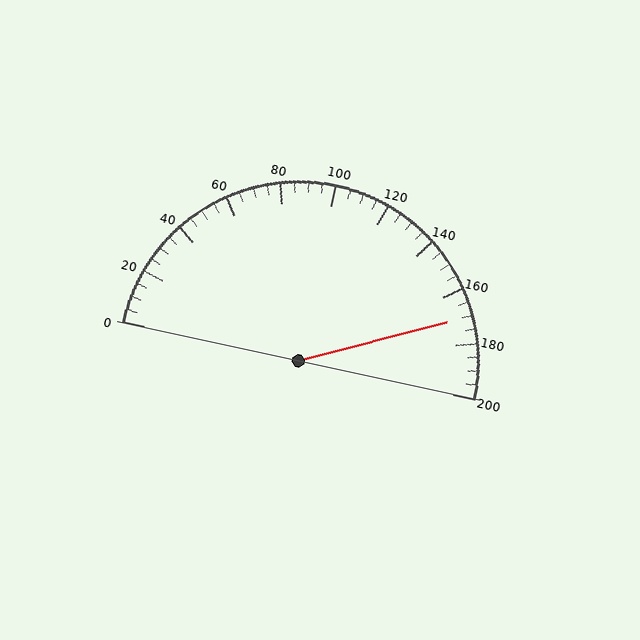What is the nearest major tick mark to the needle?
The nearest major tick mark is 160.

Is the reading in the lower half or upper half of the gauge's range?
The reading is in the upper half of the range (0 to 200).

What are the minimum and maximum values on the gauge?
The gauge ranges from 0 to 200.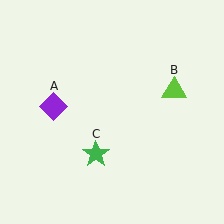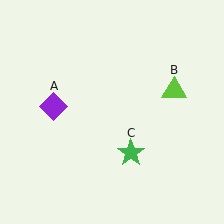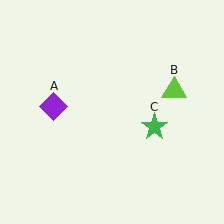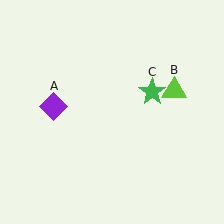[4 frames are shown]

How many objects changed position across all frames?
1 object changed position: green star (object C).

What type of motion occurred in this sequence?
The green star (object C) rotated counterclockwise around the center of the scene.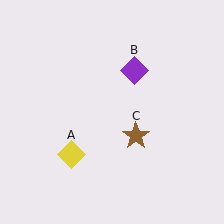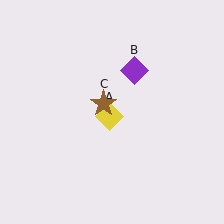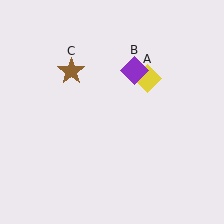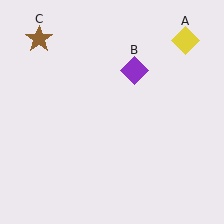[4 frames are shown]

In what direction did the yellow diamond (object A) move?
The yellow diamond (object A) moved up and to the right.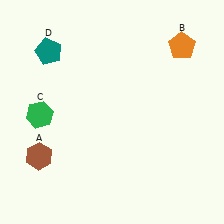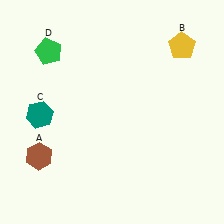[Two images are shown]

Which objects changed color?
B changed from orange to yellow. C changed from green to teal. D changed from teal to green.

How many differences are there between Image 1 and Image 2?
There are 3 differences between the two images.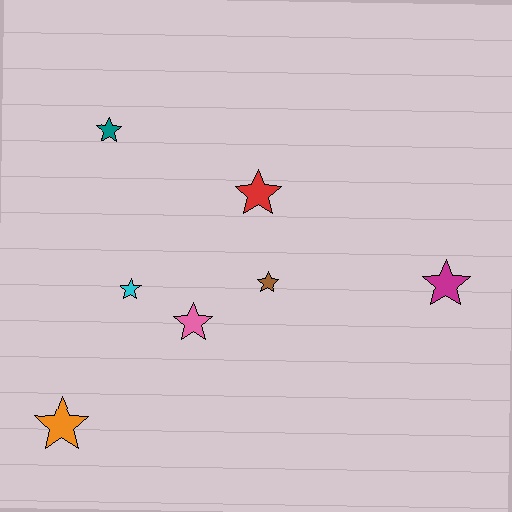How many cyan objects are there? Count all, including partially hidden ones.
There is 1 cyan object.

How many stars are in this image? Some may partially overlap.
There are 7 stars.